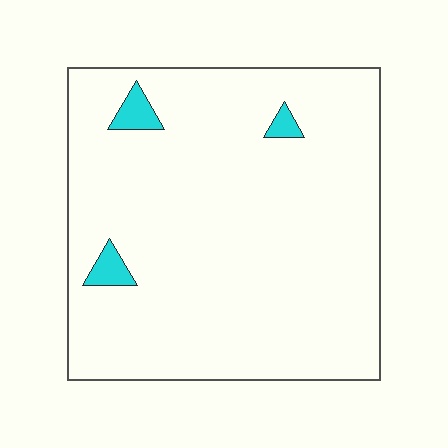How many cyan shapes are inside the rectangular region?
3.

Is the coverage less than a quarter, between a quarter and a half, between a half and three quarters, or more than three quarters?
Less than a quarter.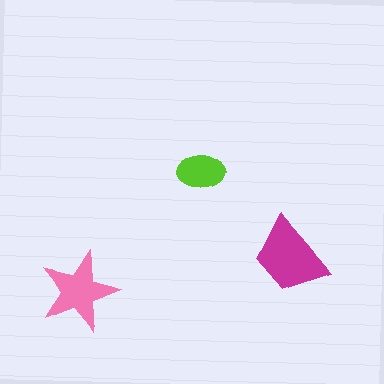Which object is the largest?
The magenta trapezoid.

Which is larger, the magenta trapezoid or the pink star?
The magenta trapezoid.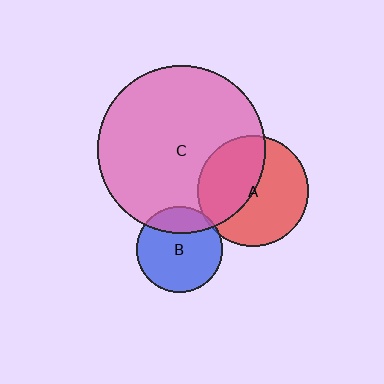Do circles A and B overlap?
Yes.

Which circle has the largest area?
Circle C (pink).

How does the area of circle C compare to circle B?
Approximately 3.8 times.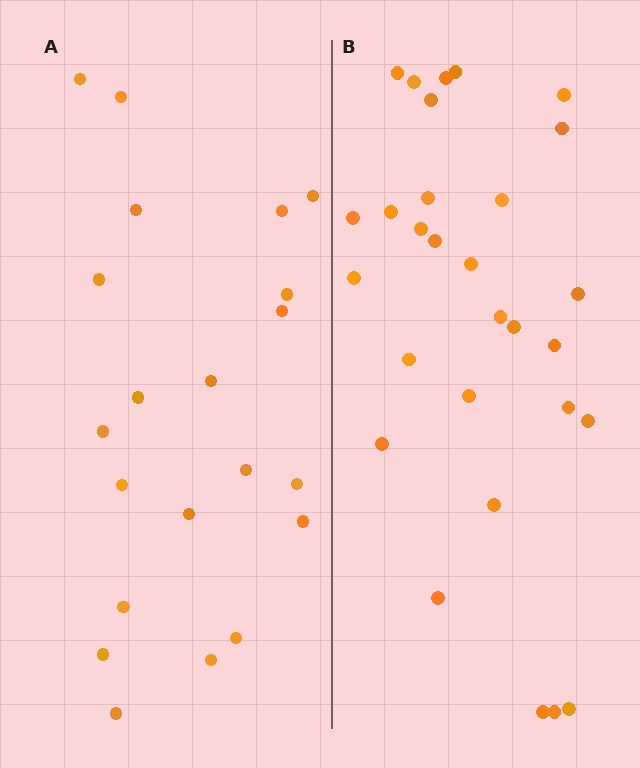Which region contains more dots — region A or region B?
Region B (the right region) has more dots.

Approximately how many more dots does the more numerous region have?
Region B has roughly 8 or so more dots than region A.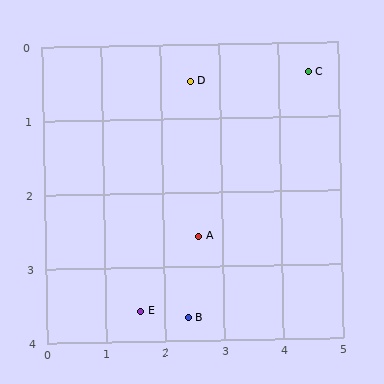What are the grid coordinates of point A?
Point A is at approximately (2.6, 2.6).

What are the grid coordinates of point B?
Point B is at approximately (2.4, 3.7).